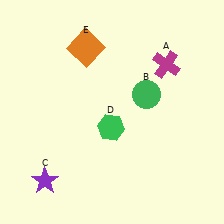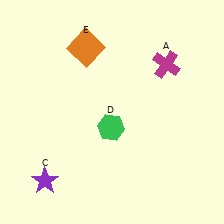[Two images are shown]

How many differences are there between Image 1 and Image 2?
There is 1 difference between the two images.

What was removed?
The green circle (B) was removed in Image 2.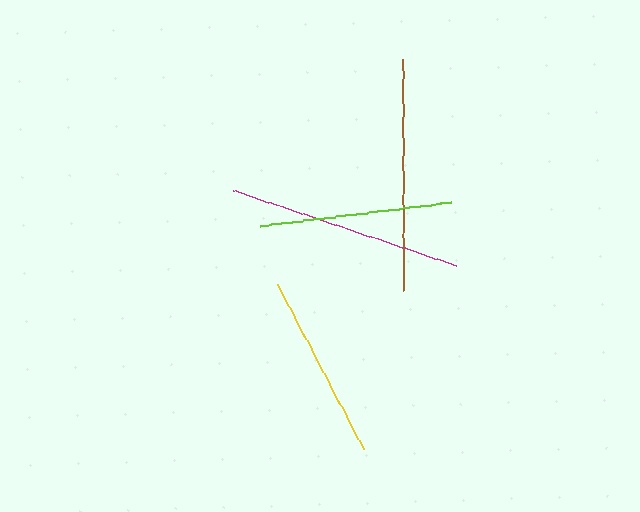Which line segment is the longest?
The magenta line is the longest at approximately 236 pixels.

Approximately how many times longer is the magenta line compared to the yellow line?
The magenta line is approximately 1.3 times the length of the yellow line.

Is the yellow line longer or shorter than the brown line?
The brown line is longer than the yellow line.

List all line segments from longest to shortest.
From longest to shortest: magenta, brown, lime, yellow.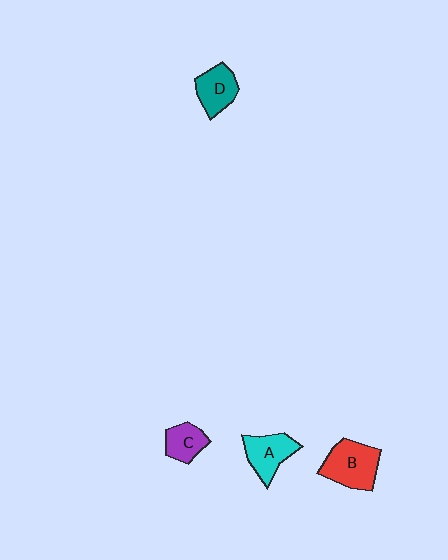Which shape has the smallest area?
Shape C (purple).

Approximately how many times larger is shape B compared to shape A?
Approximately 1.3 times.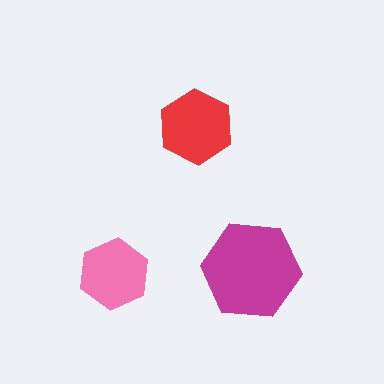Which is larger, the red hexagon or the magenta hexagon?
The magenta one.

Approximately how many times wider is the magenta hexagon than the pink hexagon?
About 1.5 times wider.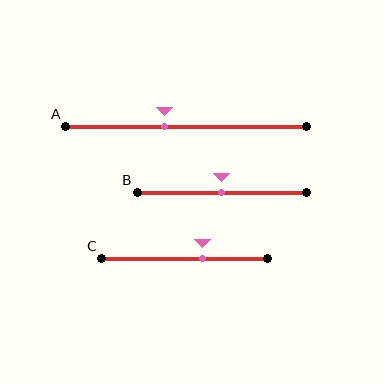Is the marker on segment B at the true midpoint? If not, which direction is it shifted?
Yes, the marker on segment B is at the true midpoint.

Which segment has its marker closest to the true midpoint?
Segment B has its marker closest to the true midpoint.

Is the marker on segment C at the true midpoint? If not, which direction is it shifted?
No, the marker on segment C is shifted to the right by about 11% of the segment length.